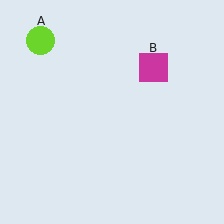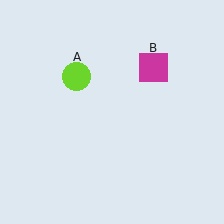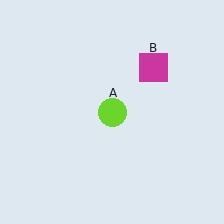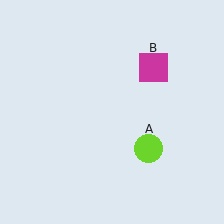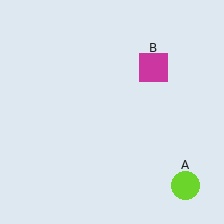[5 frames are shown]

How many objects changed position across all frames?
1 object changed position: lime circle (object A).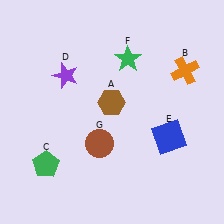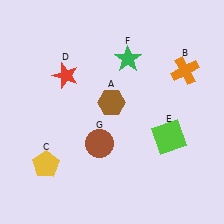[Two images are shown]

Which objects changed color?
C changed from green to yellow. D changed from purple to red. E changed from blue to lime.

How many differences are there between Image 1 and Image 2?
There are 3 differences between the two images.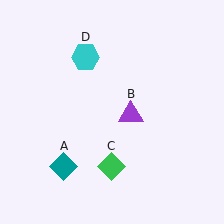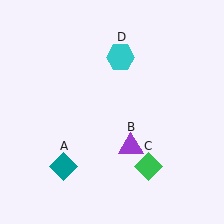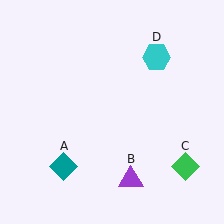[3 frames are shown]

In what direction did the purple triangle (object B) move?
The purple triangle (object B) moved down.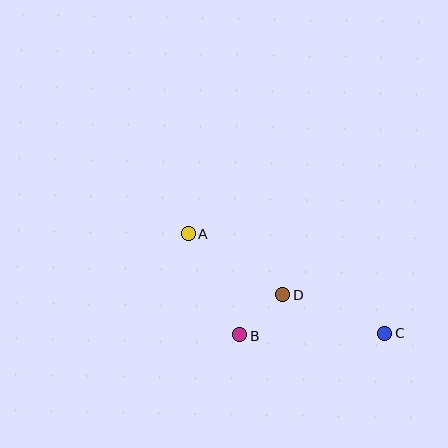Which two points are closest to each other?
Points B and D are closest to each other.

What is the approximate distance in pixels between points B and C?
The distance between B and C is approximately 145 pixels.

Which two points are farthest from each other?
Points A and C are farthest from each other.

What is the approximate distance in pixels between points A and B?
The distance between A and B is approximately 114 pixels.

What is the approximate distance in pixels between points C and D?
The distance between C and D is approximately 109 pixels.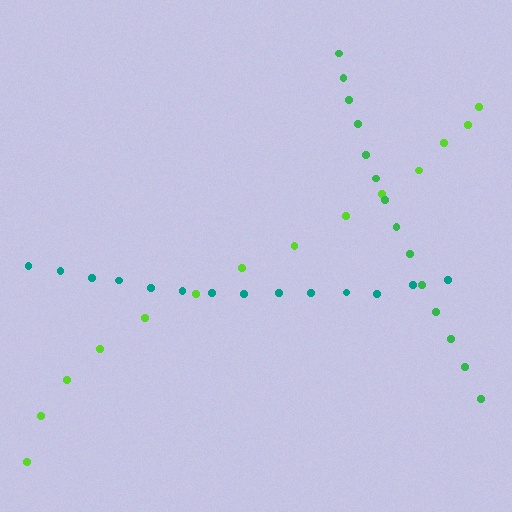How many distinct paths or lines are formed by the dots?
There are 3 distinct paths.